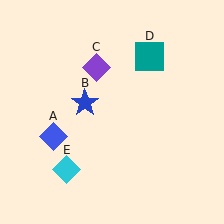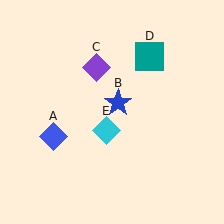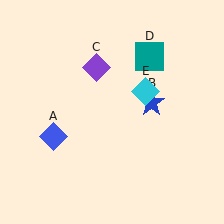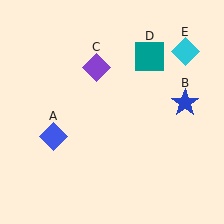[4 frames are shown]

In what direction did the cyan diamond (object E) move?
The cyan diamond (object E) moved up and to the right.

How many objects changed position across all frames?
2 objects changed position: blue star (object B), cyan diamond (object E).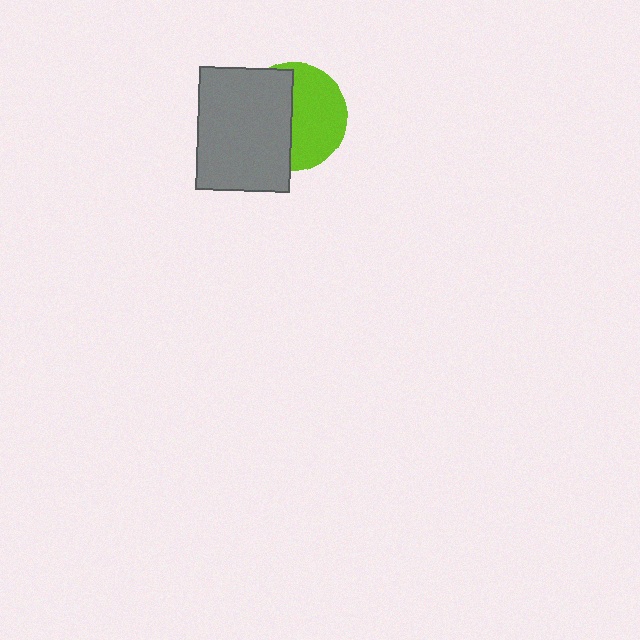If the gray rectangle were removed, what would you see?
You would see the complete lime circle.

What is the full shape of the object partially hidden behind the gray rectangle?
The partially hidden object is a lime circle.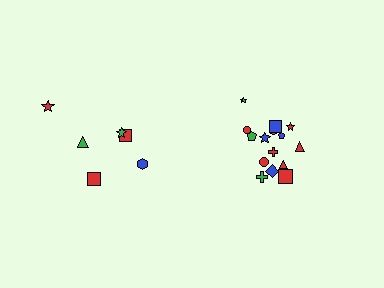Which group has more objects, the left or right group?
The right group.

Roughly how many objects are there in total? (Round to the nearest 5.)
Roughly 20 objects in total.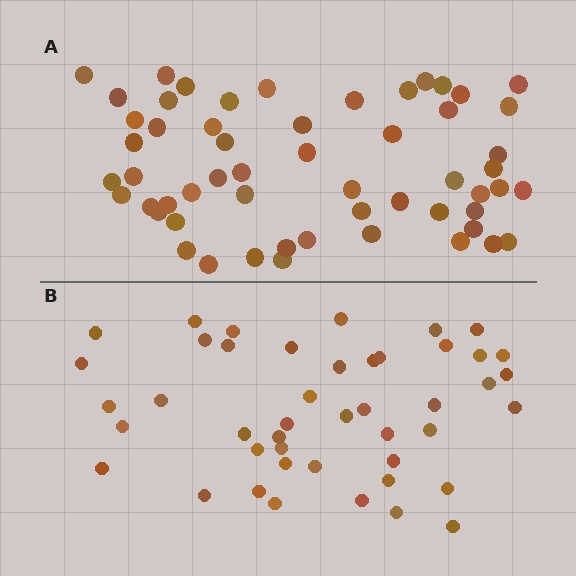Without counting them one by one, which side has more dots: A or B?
Region A (the top region) has more dots.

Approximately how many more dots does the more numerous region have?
Region A has roughly 12 or so more dots than region B.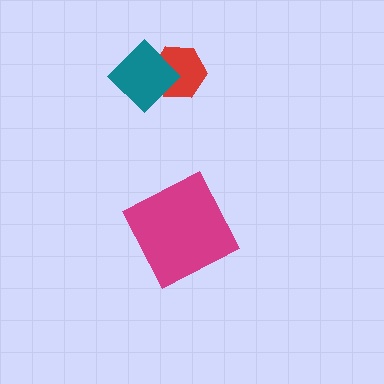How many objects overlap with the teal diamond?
1 object overlaps with the teal diamond.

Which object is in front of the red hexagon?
The teal diamond is in front of the red hexagon.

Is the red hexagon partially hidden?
Yes, it is partially covered by another shape.